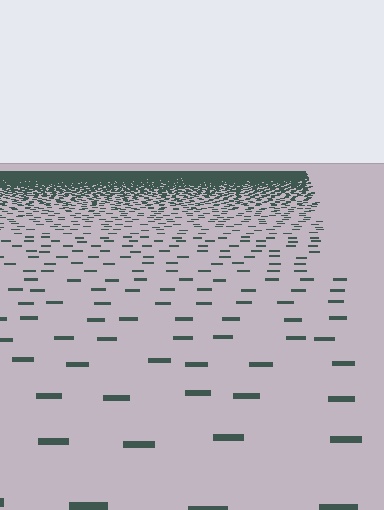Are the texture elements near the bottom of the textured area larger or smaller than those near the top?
Larger. Near the bottom, elements are closer to the viewer and appear at a bigger on-screen size.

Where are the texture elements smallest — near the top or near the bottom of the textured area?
Near the top.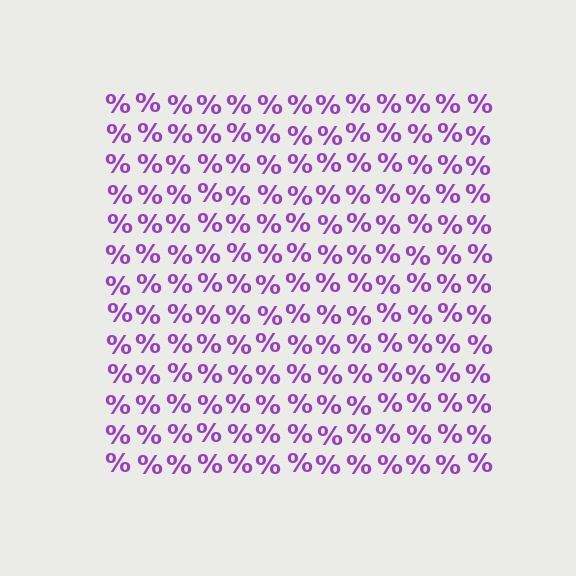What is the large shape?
The large shape is a square.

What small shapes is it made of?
It is made of small percent signs.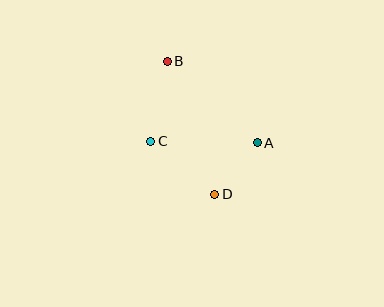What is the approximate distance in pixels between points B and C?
The distance between B and C is approximately 82 pixels.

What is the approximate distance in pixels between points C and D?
The distance between C and D is approximately 83 pixels.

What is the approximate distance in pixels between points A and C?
The distance between A and C is approximately 107 pixels.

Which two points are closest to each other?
Points A and D are closest to each other.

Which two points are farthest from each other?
Points B and D are farthest from each other.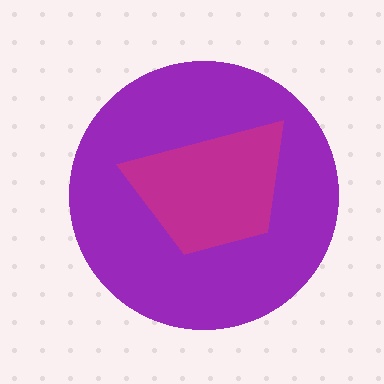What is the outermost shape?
The purple circle.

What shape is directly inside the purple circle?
The magenta trapezoid.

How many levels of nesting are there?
2.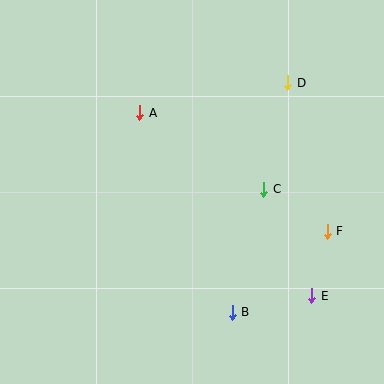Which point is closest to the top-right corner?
Point D is closest to the top-right corner.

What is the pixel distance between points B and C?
The distance between B and C is 127 pixels.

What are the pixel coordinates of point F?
Point F is at (327, 231).